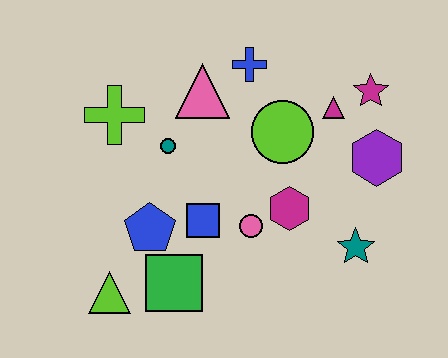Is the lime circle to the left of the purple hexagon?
Yes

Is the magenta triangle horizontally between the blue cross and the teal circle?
No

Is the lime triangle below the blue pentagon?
Yes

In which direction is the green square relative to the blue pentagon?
The green square is below the blue pentagon.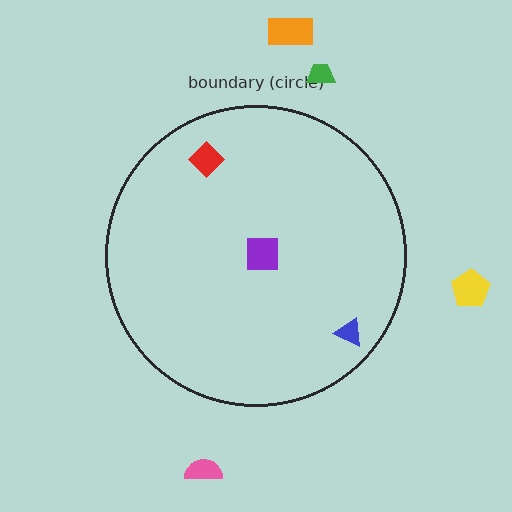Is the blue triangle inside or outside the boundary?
Inside.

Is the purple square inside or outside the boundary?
Inside.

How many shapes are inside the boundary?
3 inside, 4 outside.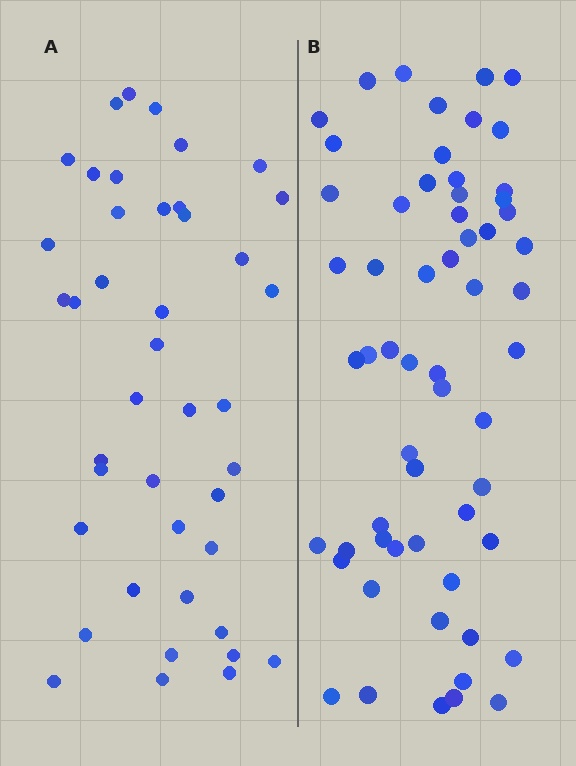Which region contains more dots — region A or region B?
Region B (the right region) has more dots.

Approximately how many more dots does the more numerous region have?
Region B has approximately 15 more dots than region A.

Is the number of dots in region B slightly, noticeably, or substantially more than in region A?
Region B has noticeably more, but not dramatically so. The ratio is roughly 1.4 to 1.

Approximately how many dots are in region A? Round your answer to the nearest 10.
About 40 dots. (The exact count is 42, which rounds to 40.)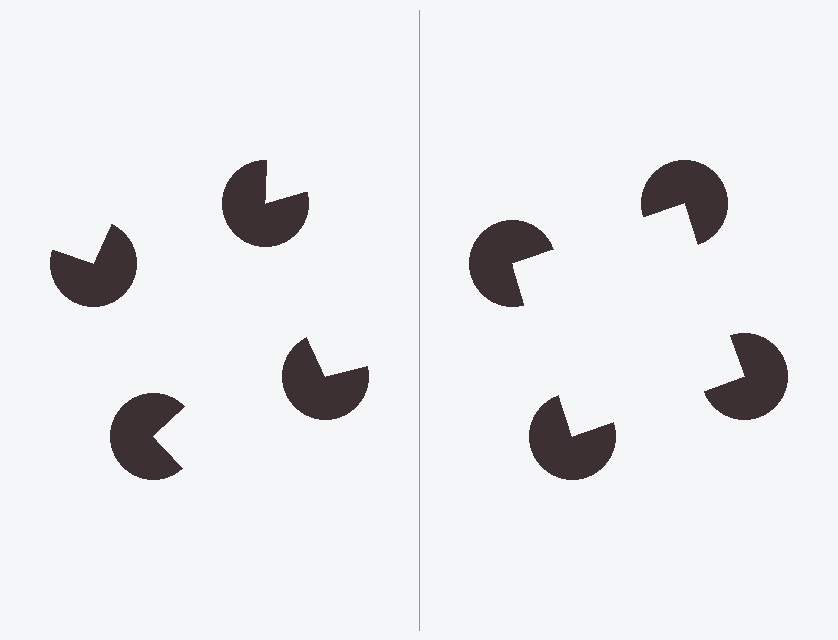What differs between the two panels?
The pac-man discs are positioned identically on both sides; only the wedge orientations differ. On the right they align to a square; on the left they are misaligned.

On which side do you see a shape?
An illusory square appears on the right side. On the left side the wedge cuts are rotated, so no coherent shape forms.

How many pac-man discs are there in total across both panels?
8 — 4 on each side.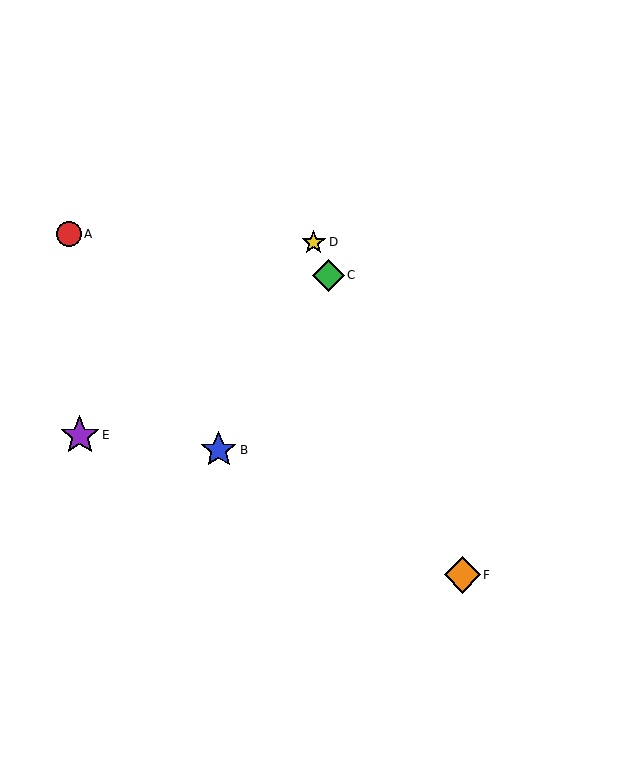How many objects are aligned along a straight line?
3 objects (C, D, F) are aligned along a straight line.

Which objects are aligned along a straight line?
Objects C, D, F are aligned along a straight line.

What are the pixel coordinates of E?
Object E is at (80, 436).